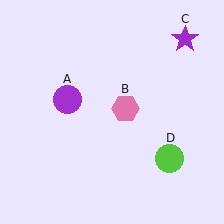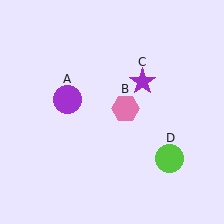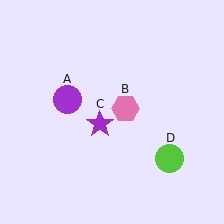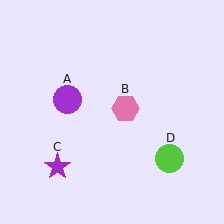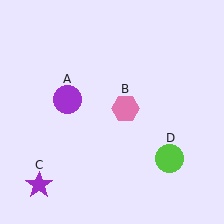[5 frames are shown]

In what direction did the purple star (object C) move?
The purple star (object C) moved down and to the left.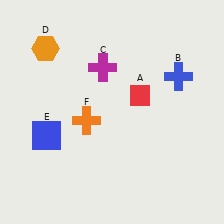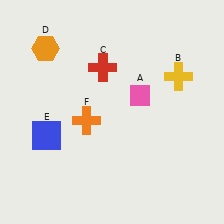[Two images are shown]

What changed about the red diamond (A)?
In Image 1, A is red. In Image 2, it changed to pink.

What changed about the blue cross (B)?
In Image 1, B is blue. In Image 2, it changed to yellow.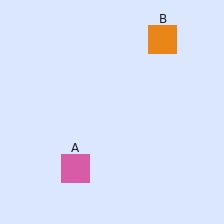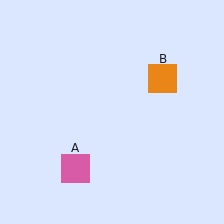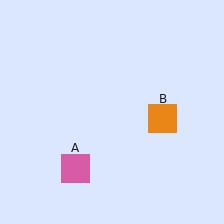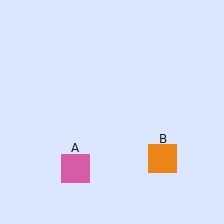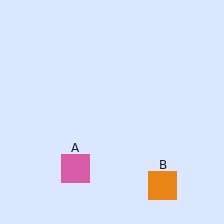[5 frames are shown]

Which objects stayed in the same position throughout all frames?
Pink square (object A) remained stationary.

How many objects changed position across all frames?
1 object changed position: orange square (object B).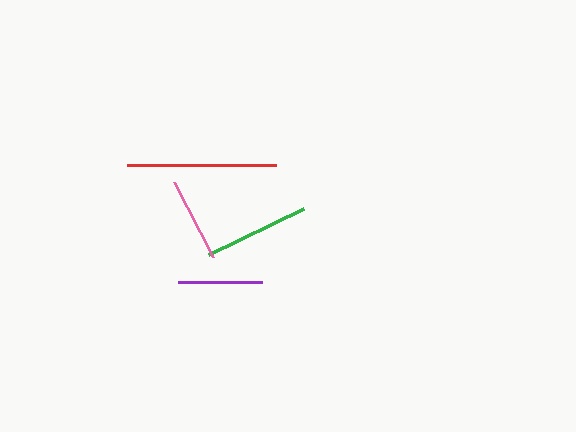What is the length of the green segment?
The green segment is approximately 106 pixels long.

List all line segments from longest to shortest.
From longest to shortest: red, green, pink, purple.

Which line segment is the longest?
The red line is the longest at approximately 149 pixels.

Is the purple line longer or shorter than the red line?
The red line is longer than the purple line.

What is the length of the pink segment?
The pink segment is approximately 85 pixels long.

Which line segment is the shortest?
The purple line is the shortest at approximately 84 pixels.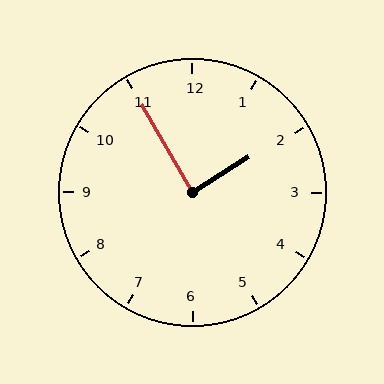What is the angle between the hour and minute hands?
Approximately 88 degrees.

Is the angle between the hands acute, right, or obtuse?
It is right.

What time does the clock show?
1:55.